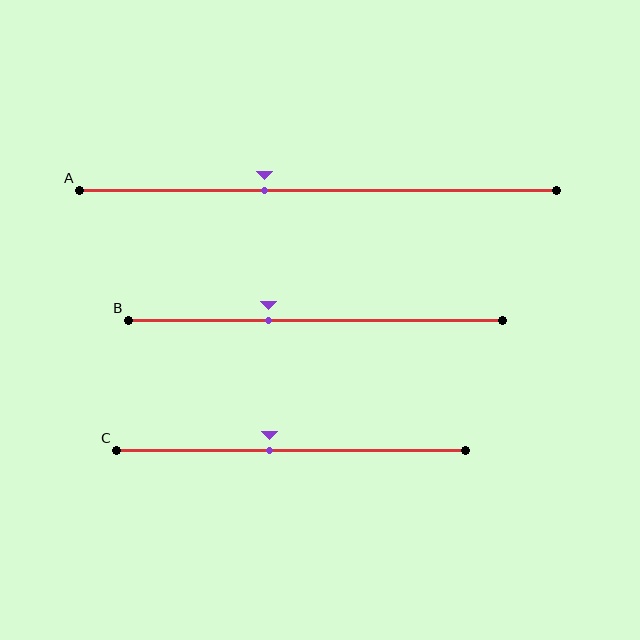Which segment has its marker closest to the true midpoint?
Segment C has its marker closest to the true midpoint.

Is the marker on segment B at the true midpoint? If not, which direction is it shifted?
No, the marker on segment B is shifted to the left by about 12% of the segment length.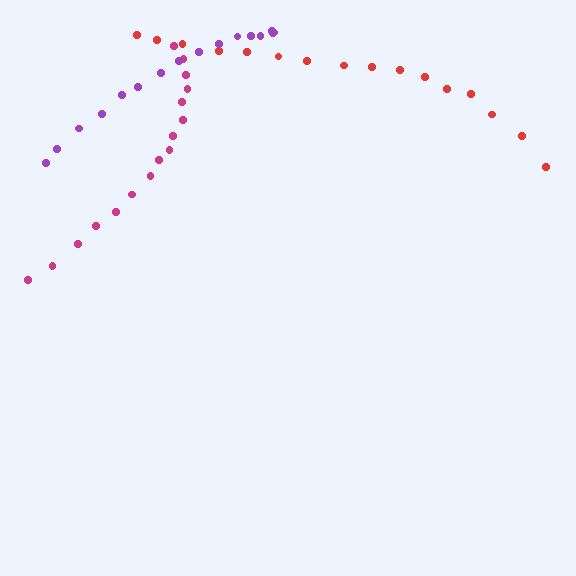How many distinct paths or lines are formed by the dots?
There are 3 distinct paths.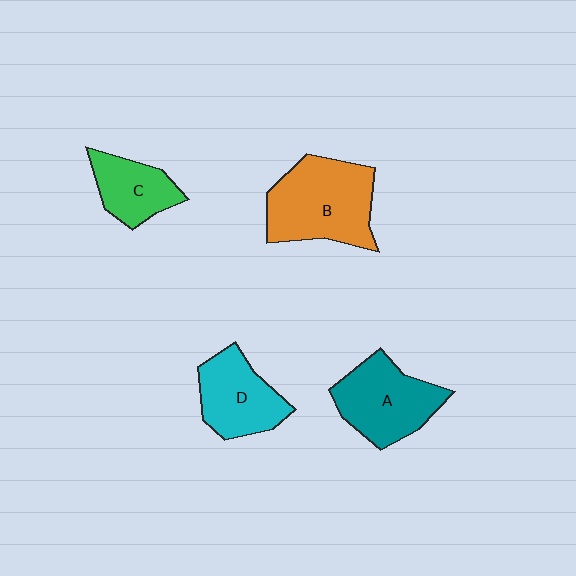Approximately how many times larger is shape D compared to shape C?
Approximately 1.3 times.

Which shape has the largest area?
Shape B (orange).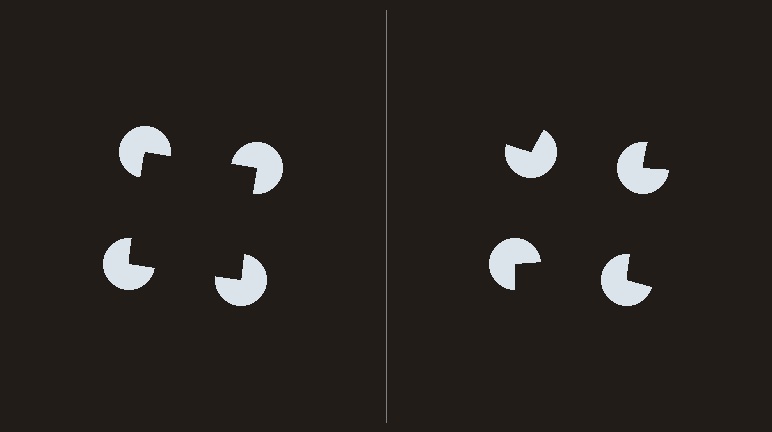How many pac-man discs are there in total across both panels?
8 — 4 on each side.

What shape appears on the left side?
An illusory square.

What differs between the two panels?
The pac-man discs are positioned identically on both sides; only the wedge orientations differ. On the left they align to a square; on the right they are misaligned.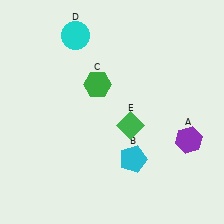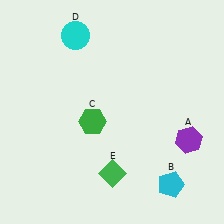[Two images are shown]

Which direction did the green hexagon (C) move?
The green hexagon (C) moved down.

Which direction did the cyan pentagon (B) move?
The cyan pentagon (B) moved right.